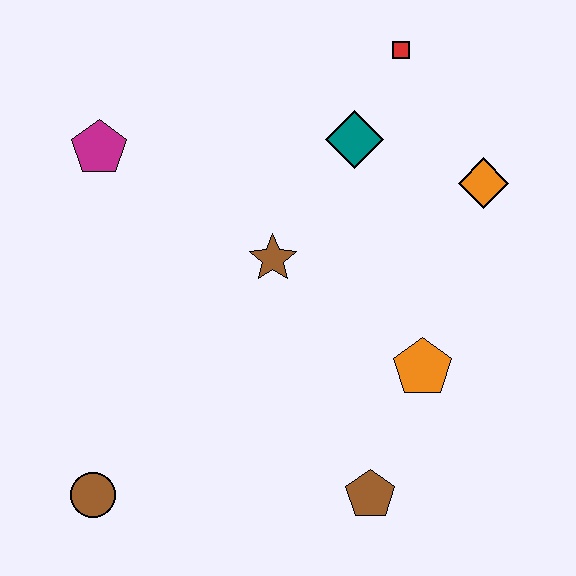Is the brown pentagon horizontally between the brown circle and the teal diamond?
No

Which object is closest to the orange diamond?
The teal diamond is closest to the orange diamond.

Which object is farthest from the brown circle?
The red square is farthest from the brown circle.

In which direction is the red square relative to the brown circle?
The red square is above the brown circle.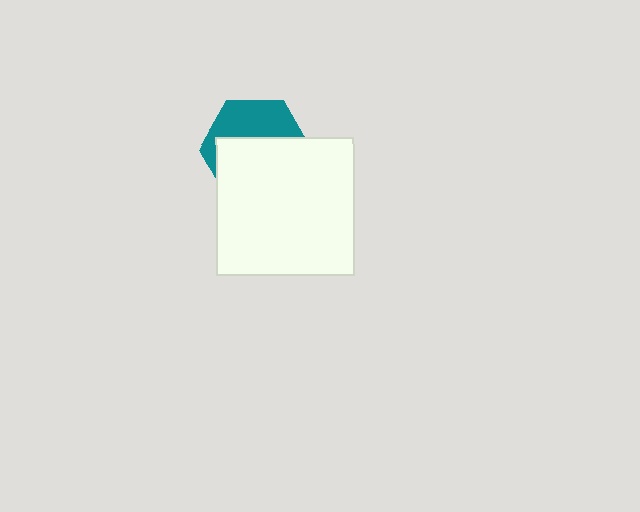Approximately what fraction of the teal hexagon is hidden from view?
Roughly 60% of the teal hexagon is hidden behind the white square.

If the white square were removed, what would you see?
You would see the complete teal hexagon.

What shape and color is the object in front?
The object in front is a white square.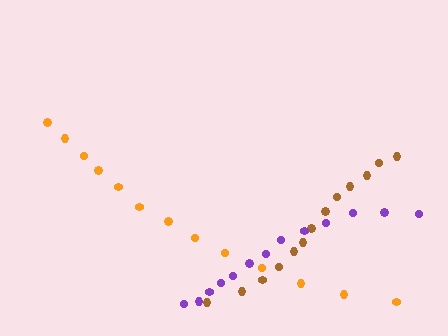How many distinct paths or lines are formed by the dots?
There are 3 distinct paths.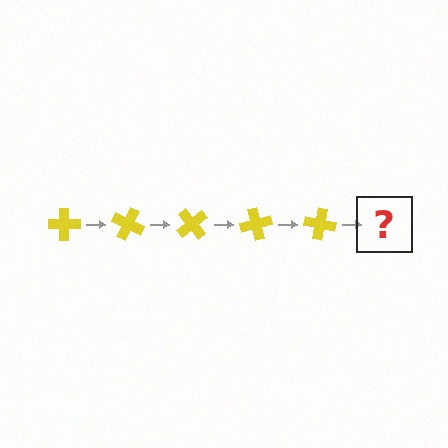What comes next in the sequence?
The next element should be a yellow cross rotated 125 degrees.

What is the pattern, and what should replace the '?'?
The pattern is that the cross rotates 25 degrees each step. The '?' should be a yellow cross rotated 125 degrees.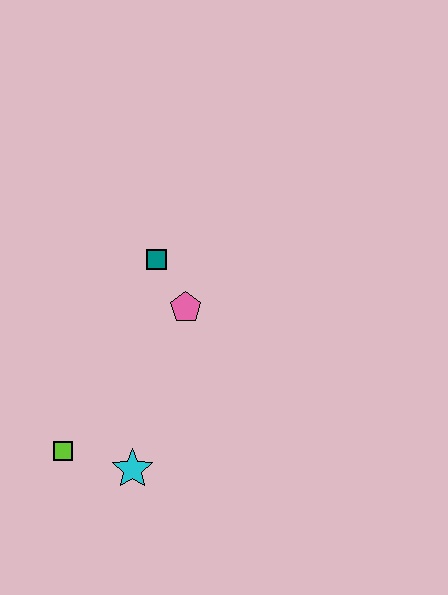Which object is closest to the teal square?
The pink pentagon is closest to the teal square.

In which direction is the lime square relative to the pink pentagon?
The lime square is below the pink pentagon.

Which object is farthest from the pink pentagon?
The lime square is farthest from the pink pentagon.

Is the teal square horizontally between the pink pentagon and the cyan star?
Yes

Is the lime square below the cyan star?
No